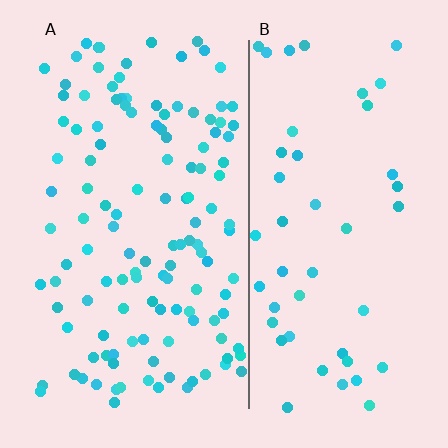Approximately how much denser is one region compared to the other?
Approximately 2.6× — region A over region B.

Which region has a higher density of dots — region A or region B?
A (the left).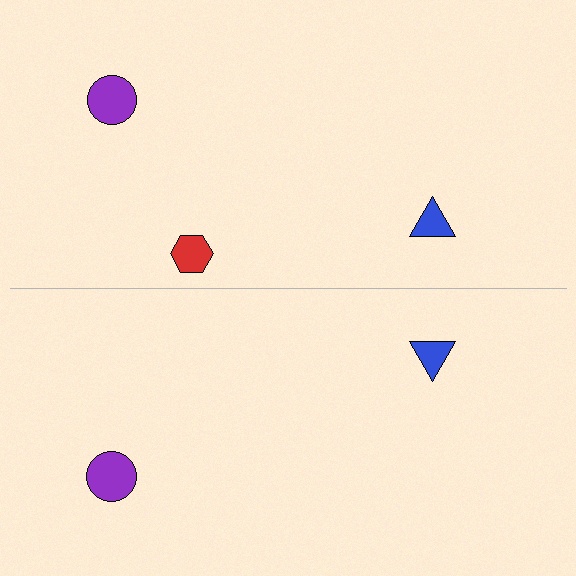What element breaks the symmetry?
A red hexagon is missing from the bottom side.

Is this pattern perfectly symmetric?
No, the pattern is not perfectly symmetric. A red hexagon is missing from the bottom side.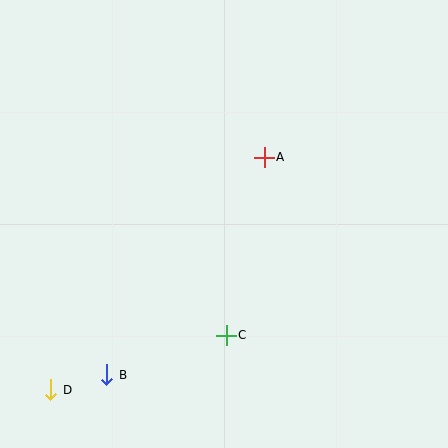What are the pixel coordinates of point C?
Point C is at (226, 335).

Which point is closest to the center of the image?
Point A at (264, 157) is closest to the center.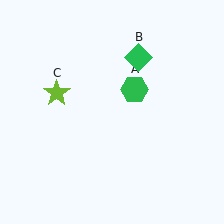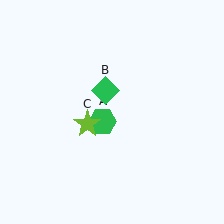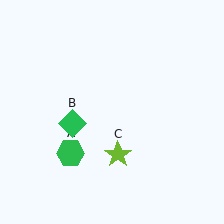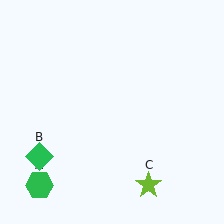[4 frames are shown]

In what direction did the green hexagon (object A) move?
The green hexagon (object A) moved down and to the left.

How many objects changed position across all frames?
3 objects changed position: green hexagon (object A), green diamond (object B), lime star (object C).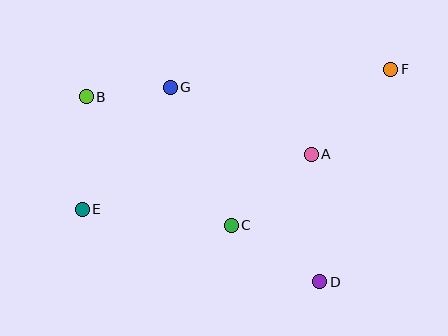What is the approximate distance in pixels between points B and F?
The distance between B and F is approximately 305 pixels.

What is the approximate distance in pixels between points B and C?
The distance between B and C is approximately 193 pixels.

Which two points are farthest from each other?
Points E and F are farthest from each other.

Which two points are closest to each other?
Points B and G are closest to each other.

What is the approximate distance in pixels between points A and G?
The distance between A and G is approximately 156 pixels.